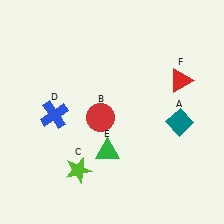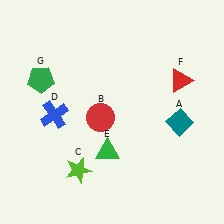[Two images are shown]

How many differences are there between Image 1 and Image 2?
There is 1 difference between the two images.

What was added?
A green pentagon (G) was added in Image 2.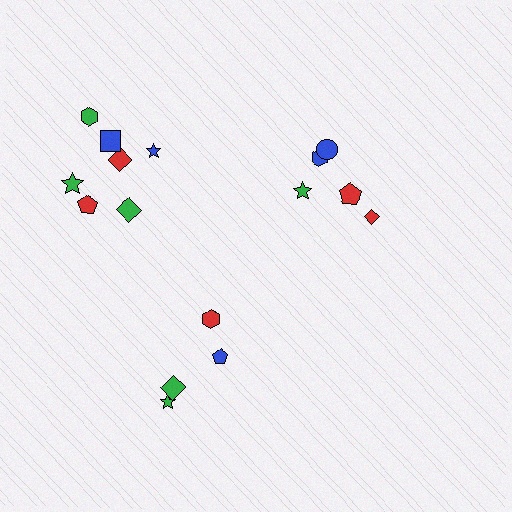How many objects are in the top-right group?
There are 5 objects.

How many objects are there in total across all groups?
There are 16 objects.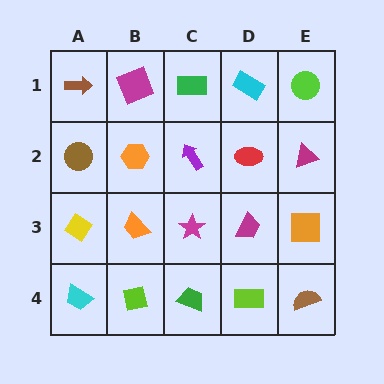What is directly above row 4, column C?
A magenta star.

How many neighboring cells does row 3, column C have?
4.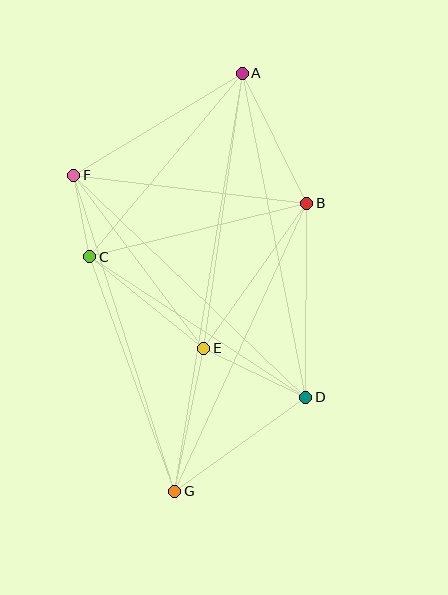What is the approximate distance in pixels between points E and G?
The distance between E and G is approximately 146 pixels.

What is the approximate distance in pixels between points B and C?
The distance between B and C is approximately 223 pixels.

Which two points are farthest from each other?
Points A and G are farthest from each other.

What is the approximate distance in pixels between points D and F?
The distance between D and F is approximately 321 pixels.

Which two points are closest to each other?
Points C and F are closest to each other.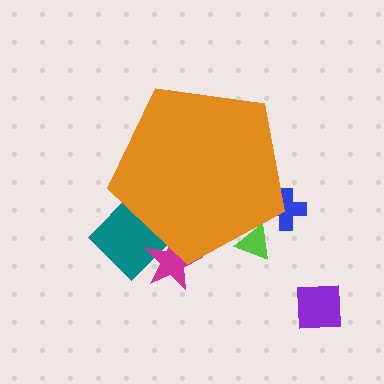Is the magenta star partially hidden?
Yes, the magenta star is partially hidden behind the orange pentagon.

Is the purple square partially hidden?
No, the purple square is fully visible.